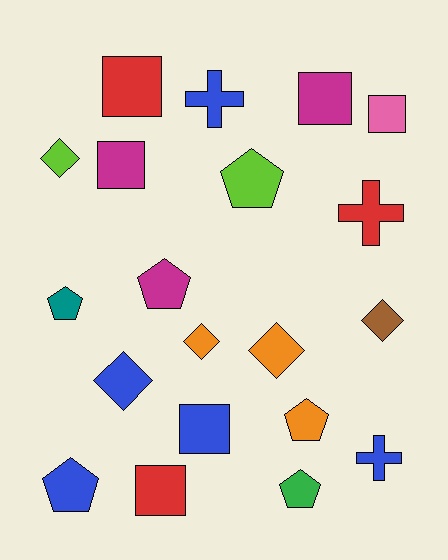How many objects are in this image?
There are 20 objects.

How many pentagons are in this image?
There are 6 pentagons.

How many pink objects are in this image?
There is 1 pink object.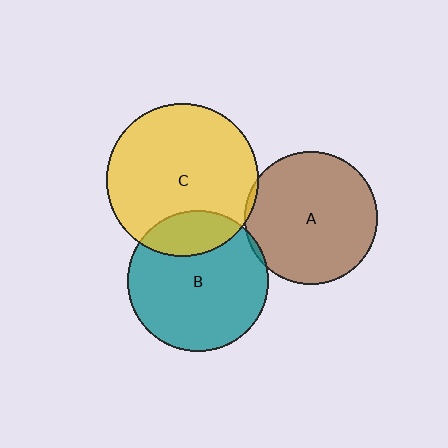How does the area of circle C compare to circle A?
Approximately 1.3 times.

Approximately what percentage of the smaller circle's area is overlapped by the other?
Approximately 5%.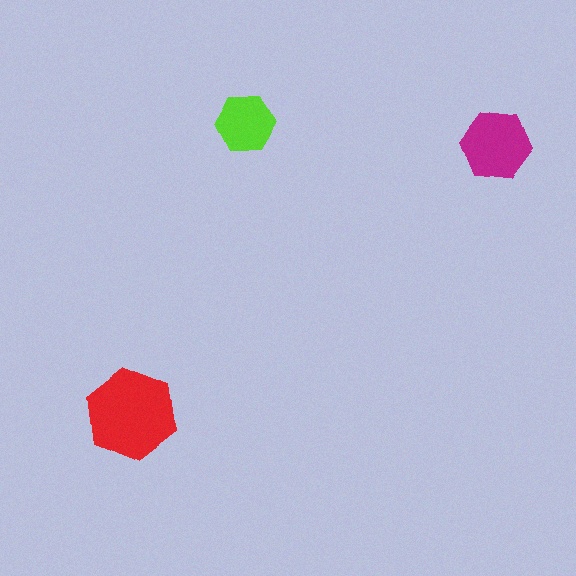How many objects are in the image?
There are 3 objects in the image.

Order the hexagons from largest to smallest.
the red one, the magenta one, the lime one.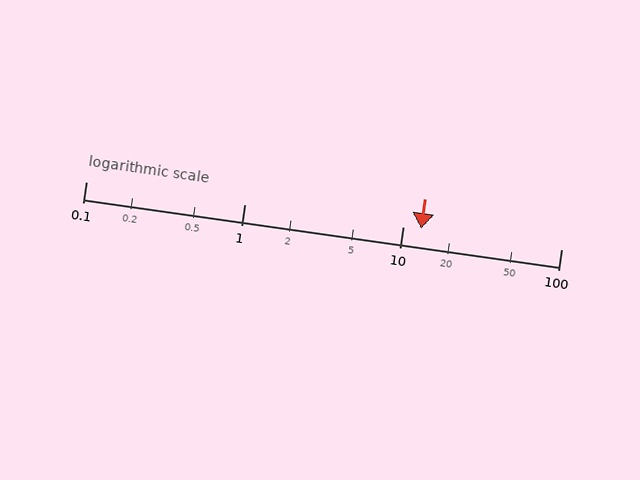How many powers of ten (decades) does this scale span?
The scale spans 3 decades, from 0.1 to 100.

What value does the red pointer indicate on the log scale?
The pointer indicates approximately 13.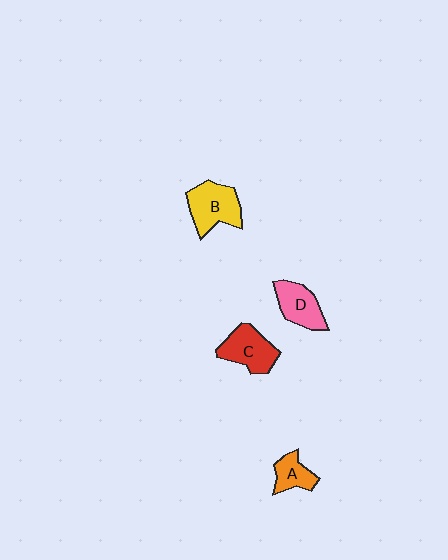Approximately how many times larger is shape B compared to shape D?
Approximately 1.3 times.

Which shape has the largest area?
Shape B (yellow).